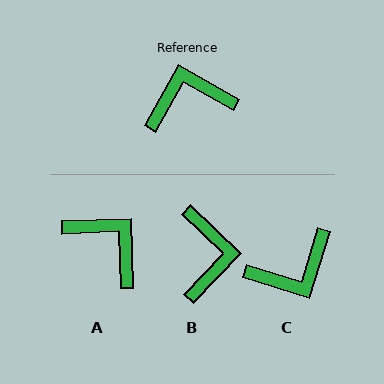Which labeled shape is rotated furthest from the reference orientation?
C, about 168 degrees away.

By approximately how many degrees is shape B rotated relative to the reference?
Approximately 104 degrees clockwise.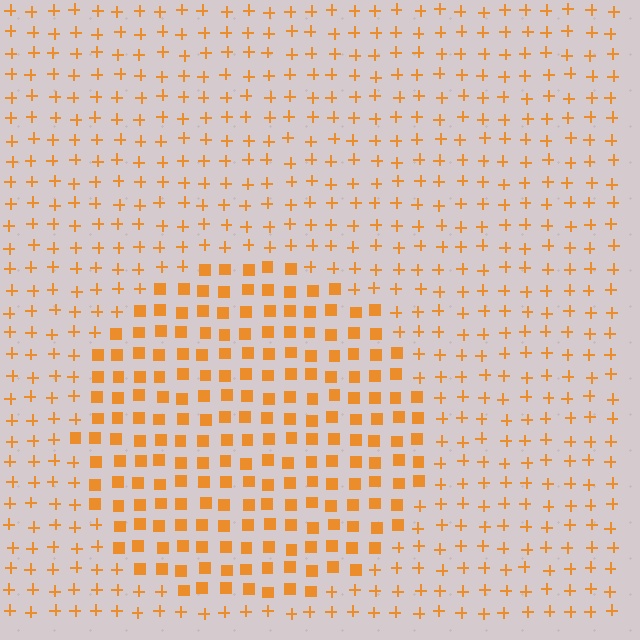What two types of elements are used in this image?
The image uses squares inside the circle region and plus signs outside it.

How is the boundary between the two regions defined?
The boundary is defined by a change in element shape: squares inside vs. plus signs outside. All elements share the same color and spacing.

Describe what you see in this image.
The image is filled with small orange elements arranged in a uniform grid. A circle-shaped region contains squares, while the surrounding area contains plus signs. The boundary is defined purely by the change in element shape.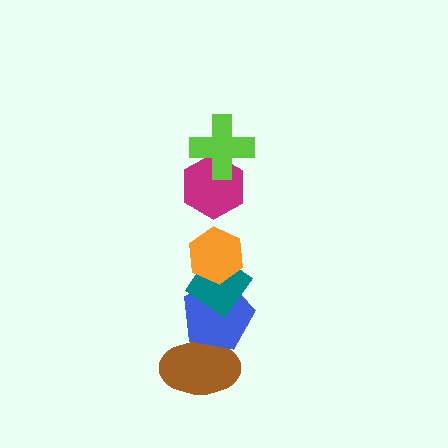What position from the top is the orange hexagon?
The orange hexagon is 3rd from the top.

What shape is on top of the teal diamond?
The orange hexagon is on top of the teal diamond.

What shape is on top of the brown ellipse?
The blue pentagon is on top of the brown ellipse.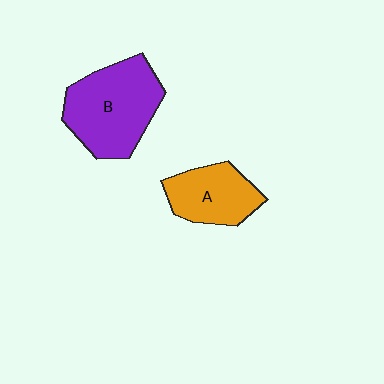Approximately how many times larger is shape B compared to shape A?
Approximately 1.6 times.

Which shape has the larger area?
Shape B (purple).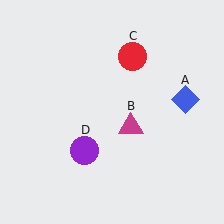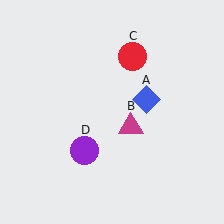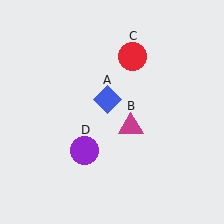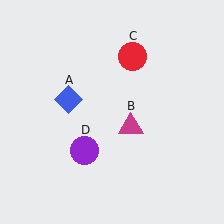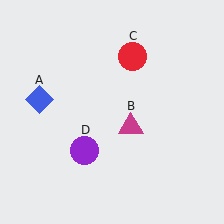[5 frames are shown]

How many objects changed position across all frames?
1 object changed position: blue diamond (object A).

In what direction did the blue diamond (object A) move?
The blue diamond (object A) moved left.